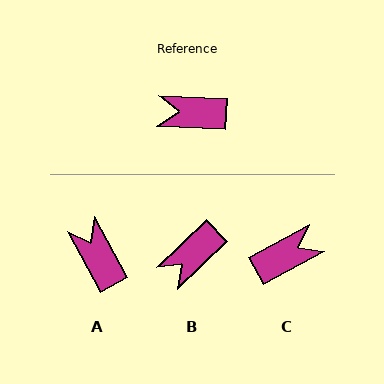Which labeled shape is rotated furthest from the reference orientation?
C, about 149 degrees away.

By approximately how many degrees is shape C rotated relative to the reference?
Approximately 149 degrees clockwise.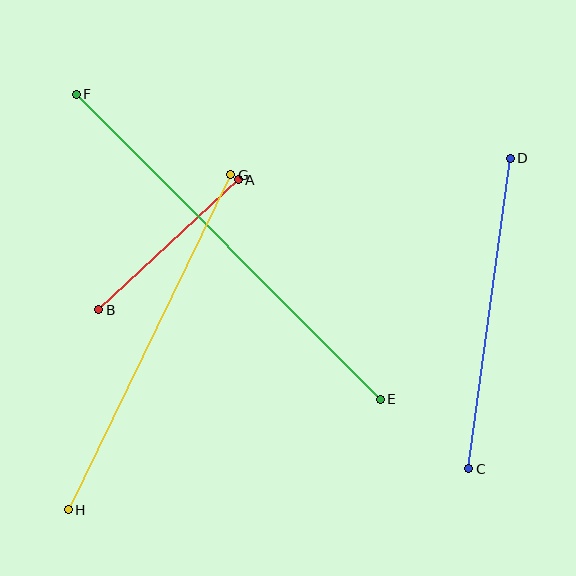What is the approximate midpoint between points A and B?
The midpoint is at approximately (168, 245) pixels.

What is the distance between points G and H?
The distance is approximately 372 pixels.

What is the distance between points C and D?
The distance is approximately 313 pixels.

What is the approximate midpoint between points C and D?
The midpoint is at approximately (489, 314) pixels.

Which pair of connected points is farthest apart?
Points E and F are farthest apart.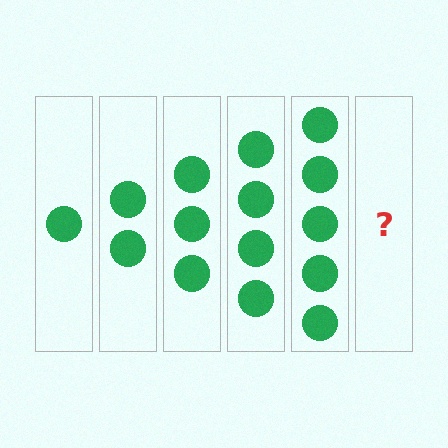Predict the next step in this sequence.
The next step is 6 circles.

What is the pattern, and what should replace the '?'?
The pattern is that each step adds one more circle. The '?' should be 6 circles.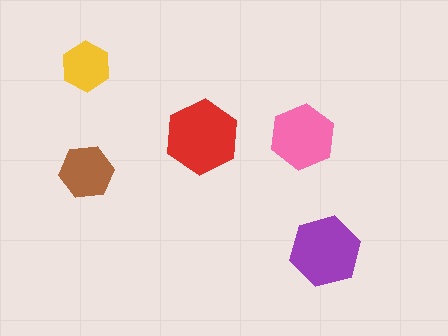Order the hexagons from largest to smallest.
the red one, the purple one, the pink one, the brown one, the yellow one.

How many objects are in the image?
There are 5 objects in the image.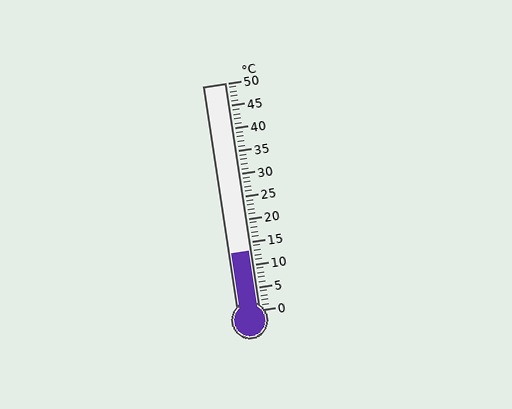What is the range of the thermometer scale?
The thermometer scale ranges from 0°C to 50°C.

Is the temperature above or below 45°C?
The temperature is below 45°C.